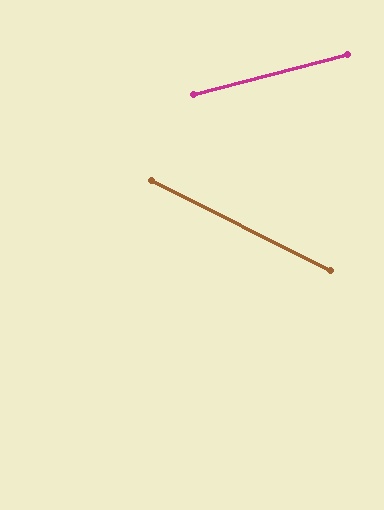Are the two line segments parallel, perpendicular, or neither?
Neither parallel nor perpendicular — they differ by about 41°.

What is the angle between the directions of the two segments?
Approximately 41 degrees.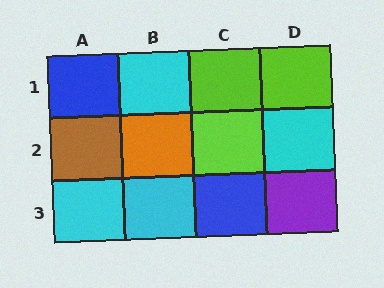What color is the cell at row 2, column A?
Brown.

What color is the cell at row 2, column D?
Cyan.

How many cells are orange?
1 cell is orange.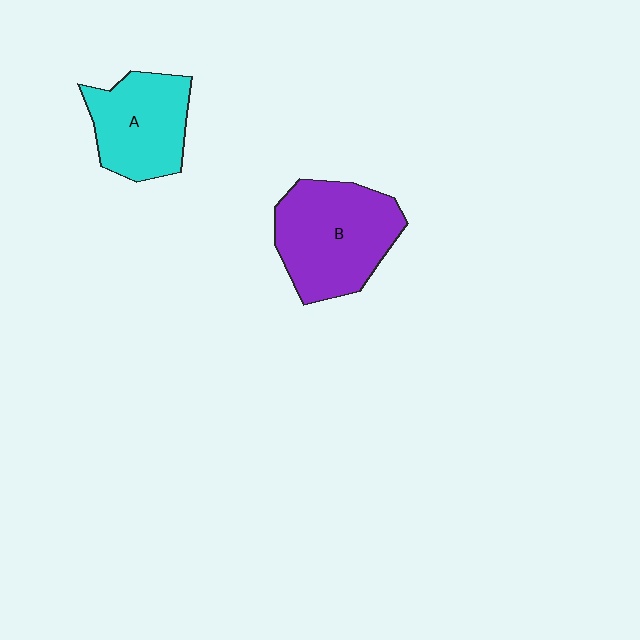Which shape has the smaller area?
Shape A (cyan).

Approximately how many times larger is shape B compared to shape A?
Approximately 1.3 times.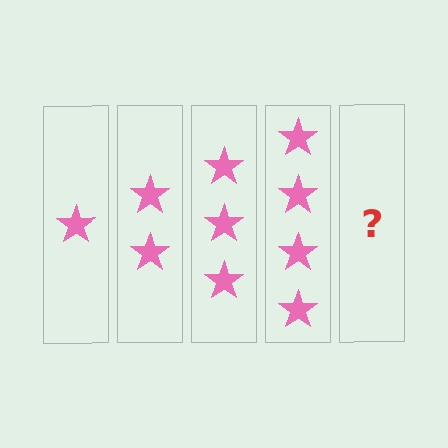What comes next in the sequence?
The next element should be 5 stars.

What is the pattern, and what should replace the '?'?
The pattern is that each step adds one more star. The '?' should be 5 stars.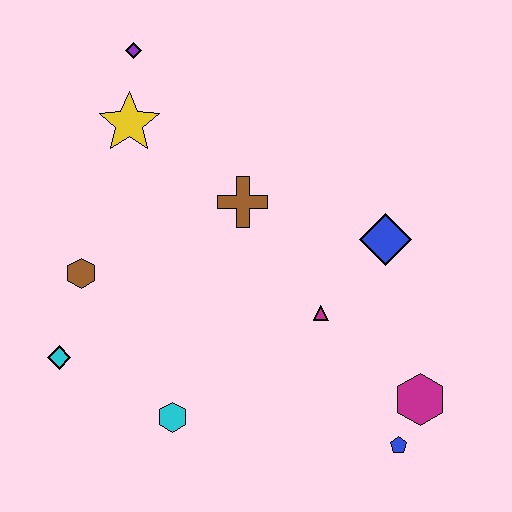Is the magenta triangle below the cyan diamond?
No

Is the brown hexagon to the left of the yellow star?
Yes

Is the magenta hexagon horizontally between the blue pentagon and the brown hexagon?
No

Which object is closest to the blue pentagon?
The magenta hexagon is closest to the blue pentagon.